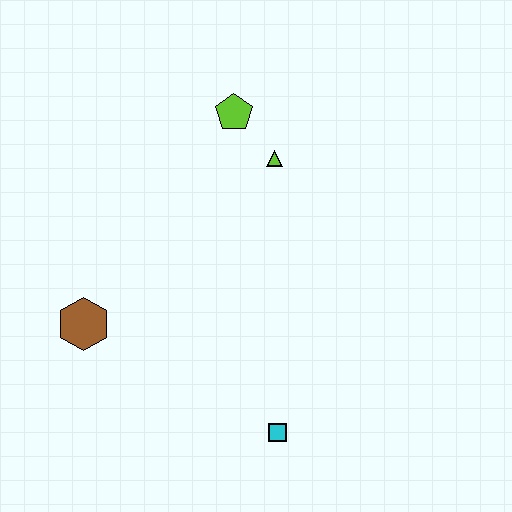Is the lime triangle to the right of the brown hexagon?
Yes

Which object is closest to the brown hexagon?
The cyan square is closest to the brown hexagon.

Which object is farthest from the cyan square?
The lime pentagon is farthest from the cyan square.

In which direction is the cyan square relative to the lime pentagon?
The cyan square is below the lime pentagon.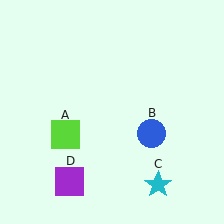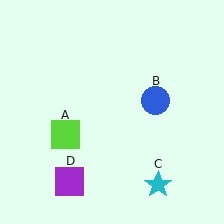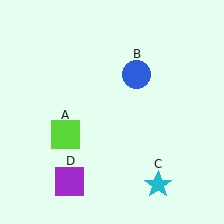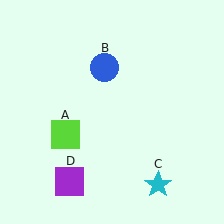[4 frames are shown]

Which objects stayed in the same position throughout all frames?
Lime square (object A) and cyan star (object C) and purple square (object D) remained stationary.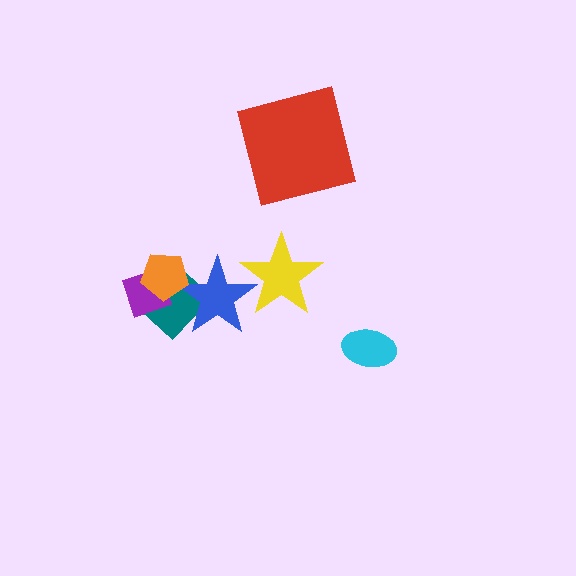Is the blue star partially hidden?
Yes, it is partially covered by another shape.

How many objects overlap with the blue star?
3 objects overlap with the blue star.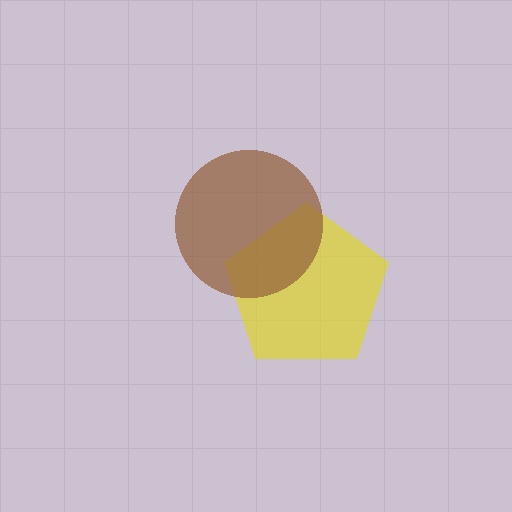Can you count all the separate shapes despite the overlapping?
Yes, there are 2 separate shapes.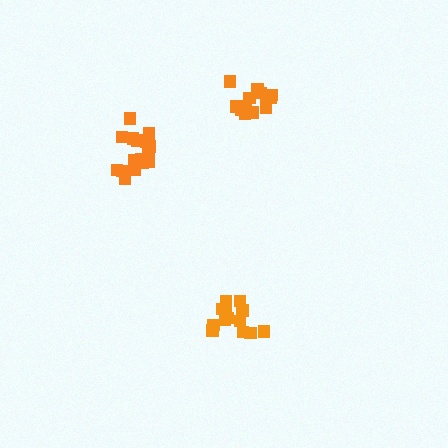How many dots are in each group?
Group 1: 13 dots, Group 2: 16 dots, Group 3: 13 dots (42 total).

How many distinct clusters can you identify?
There are 3 distinct clusters.